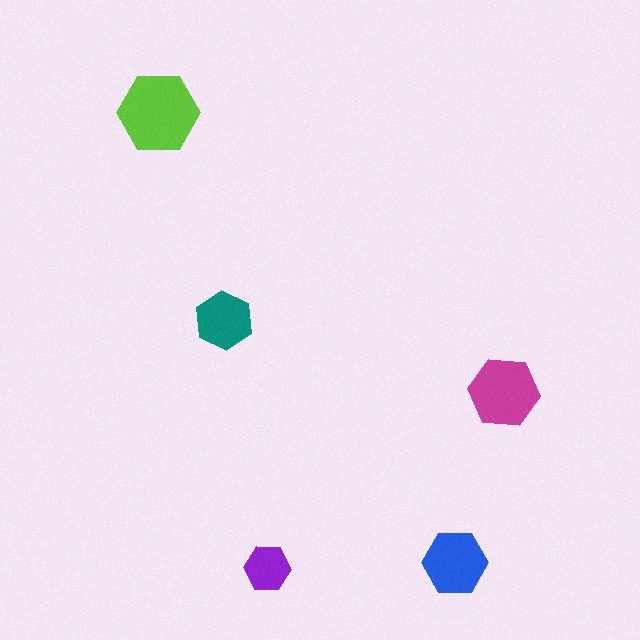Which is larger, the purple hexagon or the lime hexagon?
The lime one.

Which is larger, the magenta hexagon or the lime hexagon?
The lime one.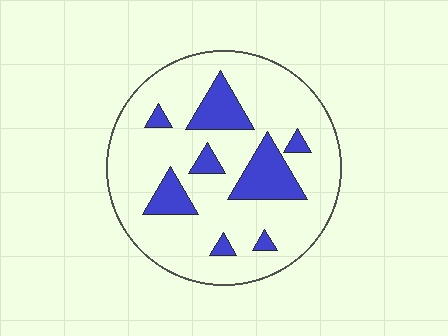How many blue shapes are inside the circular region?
8.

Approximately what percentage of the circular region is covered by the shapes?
Approximately 20%.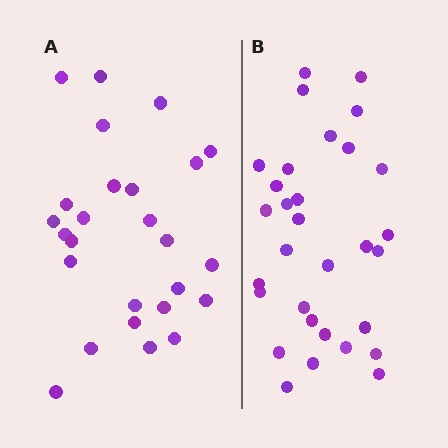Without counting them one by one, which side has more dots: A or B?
Region B (the right region) has more dots.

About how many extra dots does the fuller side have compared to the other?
Region B has about 5 more dots than region A.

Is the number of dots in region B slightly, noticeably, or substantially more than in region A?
Region B has only slightly more — the two regions are fairly close. The ratio is roughly 1.2 to 1.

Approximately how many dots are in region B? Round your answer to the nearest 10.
About 30 dots. (The exact count is 31, which rounds to 30.)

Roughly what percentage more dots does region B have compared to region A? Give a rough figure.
About 20% more.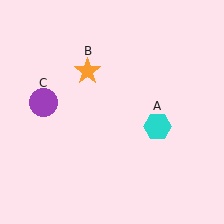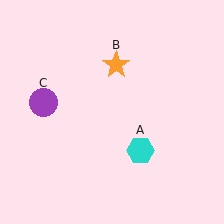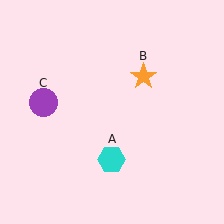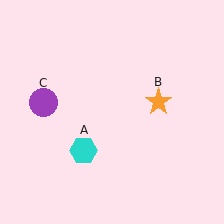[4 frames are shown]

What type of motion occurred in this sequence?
The cyan hexagon (object A), orange star (object B) rotated clockwise around the center of the scene.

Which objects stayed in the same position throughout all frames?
Purple circle (object C) remained stationary.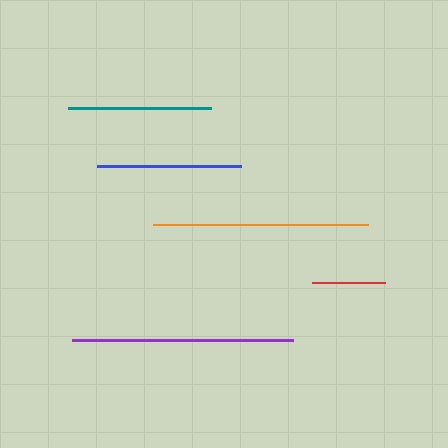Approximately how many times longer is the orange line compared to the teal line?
The orange line is approximately 1.5 times the length of the teal line.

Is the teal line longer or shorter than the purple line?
The purple line is longer than the teal line.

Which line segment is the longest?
The purple line is the longest at approximately 220 pixels.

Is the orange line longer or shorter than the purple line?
The purple line is longer than the orange line.